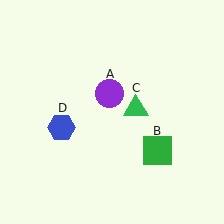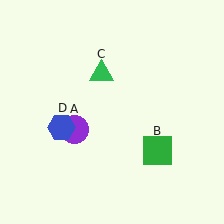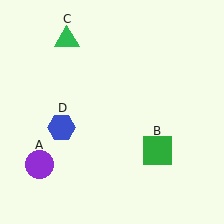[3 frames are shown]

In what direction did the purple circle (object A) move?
The purple circle (object A) moved down and to the left.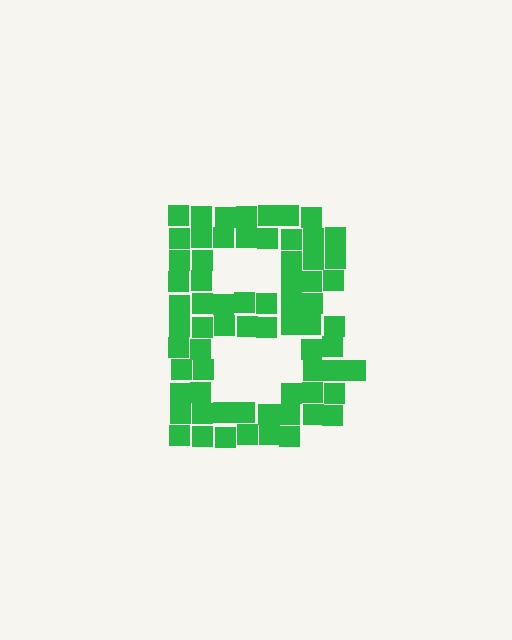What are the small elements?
The small elements are squares.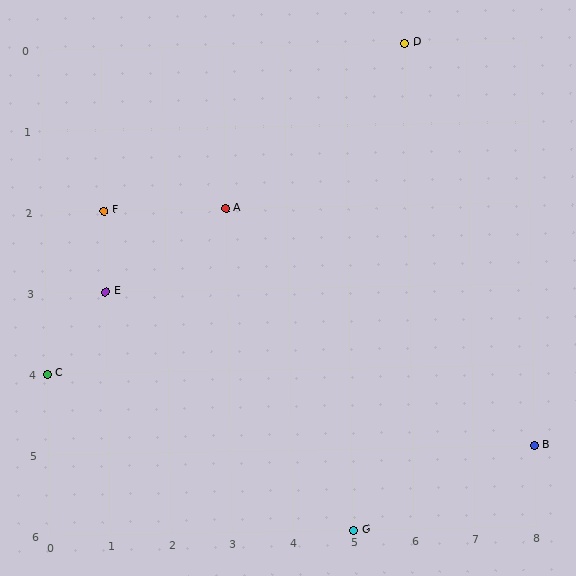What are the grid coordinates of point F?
Point F is at grid coordinates (1, 2).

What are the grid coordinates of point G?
Point G is at grid coordinates (5, 6).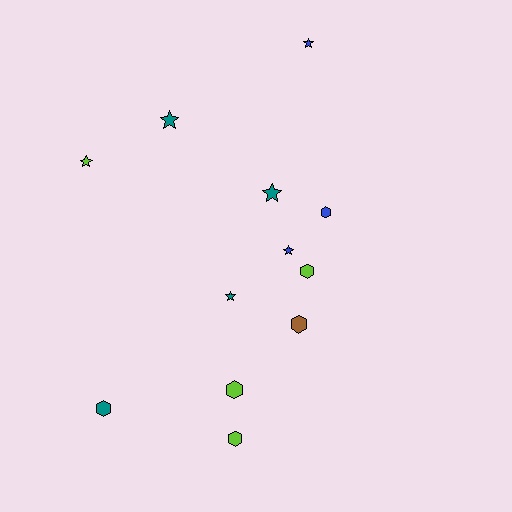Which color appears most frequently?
Lime, with 4 objects.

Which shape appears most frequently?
Hexagon, with 6 objects.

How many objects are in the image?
There are 12 objects.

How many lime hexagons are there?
There are 3 lime hexagons.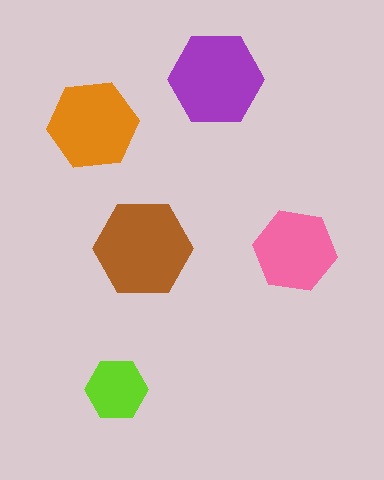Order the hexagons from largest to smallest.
the brown one, the purple one, the orange one, the pink one, the lime one.